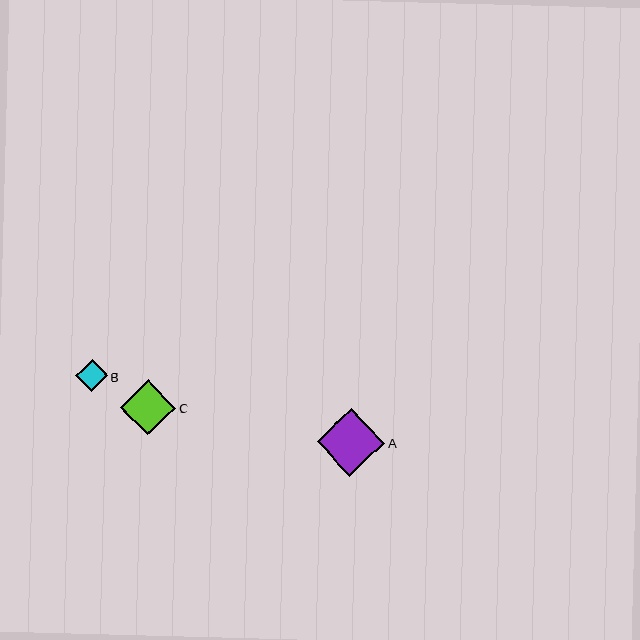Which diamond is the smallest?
Diamond B is the smallest with a size of approximately 32 pixels.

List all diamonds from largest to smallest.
From largest to smallest: A, C, B.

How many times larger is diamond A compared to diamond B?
Diamond A is approximately 2.1 times the size of diamond B.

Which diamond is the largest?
Diamond A is the largest with a size of approximately 67 pixels.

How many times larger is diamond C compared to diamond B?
Diamond C is approximately 1.7 times the size of diamond B.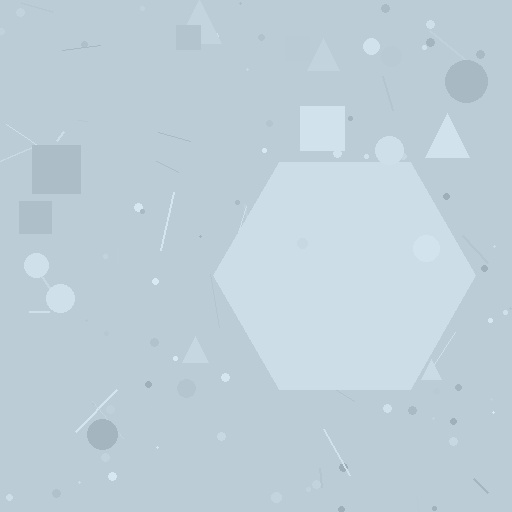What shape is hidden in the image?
A hexagon is hidden in the image.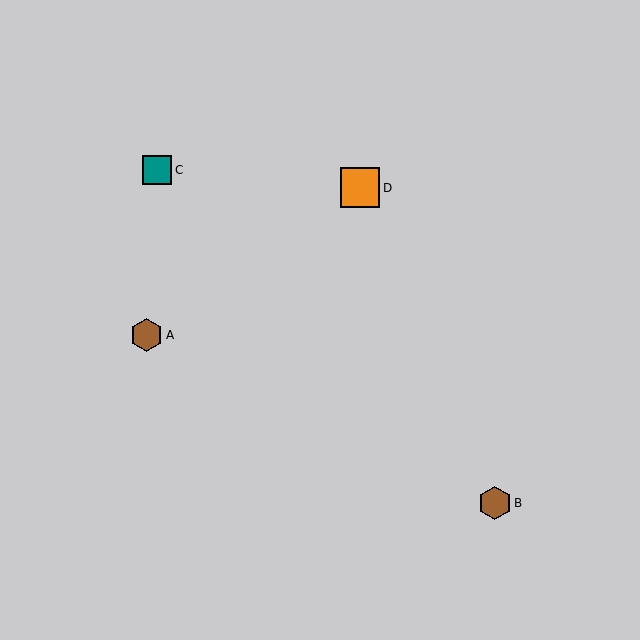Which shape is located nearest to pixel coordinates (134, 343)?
The brown hexagon (labeled A) at (147, 335) is nearest to that location.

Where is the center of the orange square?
The center of the orange square is at (360, 188).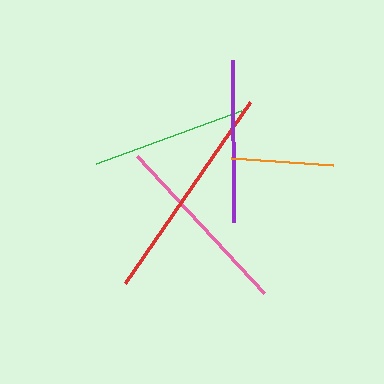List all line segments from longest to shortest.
From longest to shortest: red, pink, purple, green, orange.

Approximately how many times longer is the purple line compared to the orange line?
The purple line is approximately 1.6 times the length of the orange line.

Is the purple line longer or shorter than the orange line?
The purple line is longer than the orange line.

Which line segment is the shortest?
The orange line is the shortest at approximately 102 pixels.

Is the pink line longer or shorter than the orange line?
The pink line is longer than the orange line.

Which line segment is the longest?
The red line is the longest at approximately 220 pixels.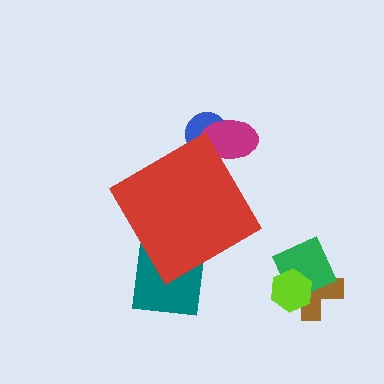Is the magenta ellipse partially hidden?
Yes, the magenta ellipse is partially hidden behind the red diamond.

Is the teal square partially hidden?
Yes, the teal square is partially hidden behind the red diamond.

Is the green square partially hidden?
No, the green square is fully visible.